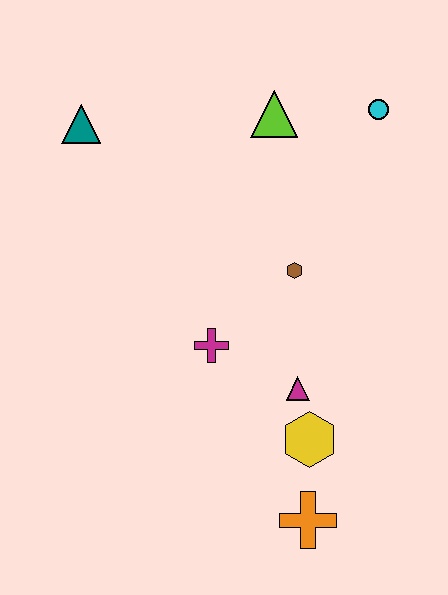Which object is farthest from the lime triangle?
The orange cross is farthest from the lime triangle.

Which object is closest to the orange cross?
The yellow hexagon is closest to the orange cross.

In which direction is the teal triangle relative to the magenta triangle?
The teal triangle is above the magenta triangle.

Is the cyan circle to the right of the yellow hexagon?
Yes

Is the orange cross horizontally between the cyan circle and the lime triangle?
Yes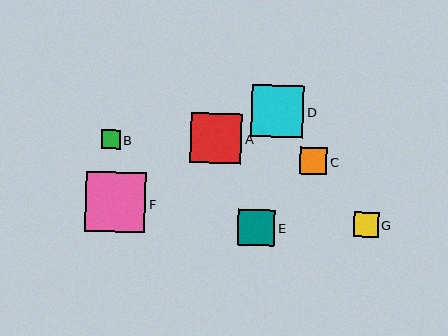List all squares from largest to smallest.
From largest to smallest: F, D, A, E, C, G, B.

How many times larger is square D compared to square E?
Square D is approximately 1.4 times the size of square E.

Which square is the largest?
Square F is the largest with a size of approximately 60 pixels.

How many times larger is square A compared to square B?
Square A is approximately 2.6 times the size of square B.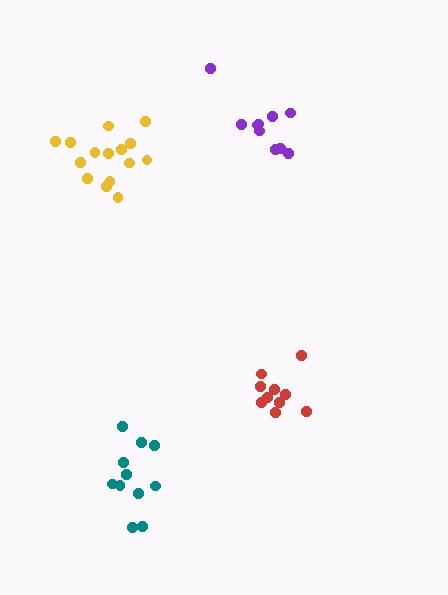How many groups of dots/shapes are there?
There are 4 groups.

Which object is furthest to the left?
The yellow cluster is leftmost.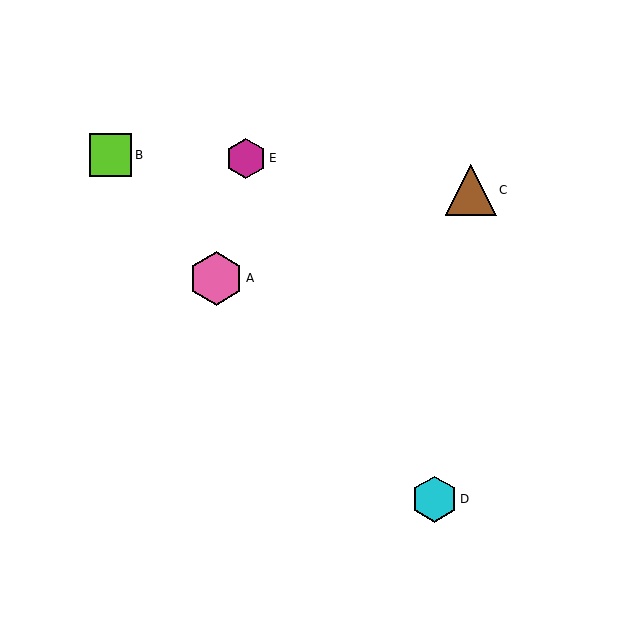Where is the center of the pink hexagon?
The center of the pink hexagon is at (216, 278).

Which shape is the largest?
The pink hexagon (labeled A) is the largest.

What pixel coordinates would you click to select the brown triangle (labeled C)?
Click at (471, 190) to select the brown triangle C.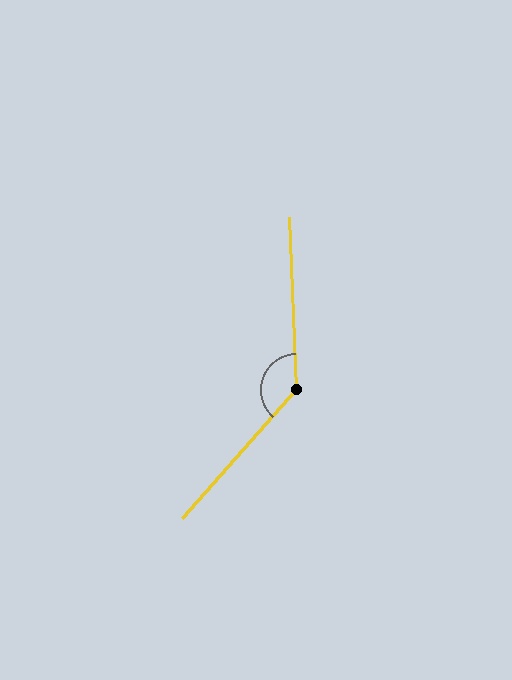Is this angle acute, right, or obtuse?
It is obtuse.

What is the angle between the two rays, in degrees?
Approximately 136 degrees.